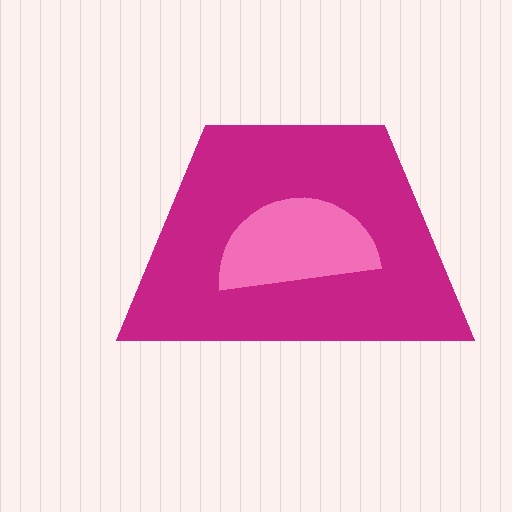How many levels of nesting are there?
2.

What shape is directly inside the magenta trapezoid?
The pink semicircle.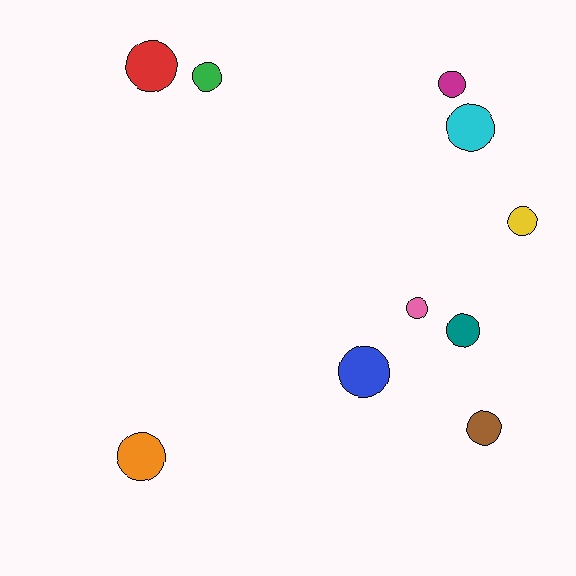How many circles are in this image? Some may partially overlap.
There are 10 circles.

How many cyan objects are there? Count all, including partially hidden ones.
There is 1 cyan object.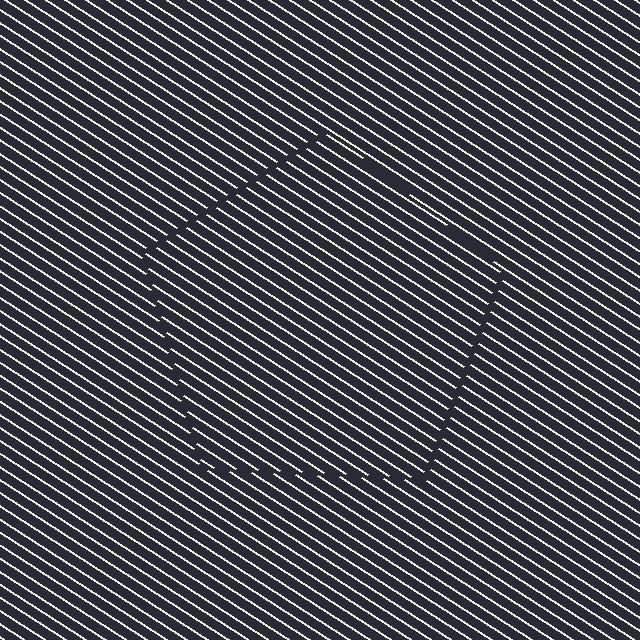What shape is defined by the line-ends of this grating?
An illusory pentagon. The interior of the shape contains the same grating, shifted by half a period — the contour is defined by the phase discontinuity where line-ends from the inner and outer gratings abut.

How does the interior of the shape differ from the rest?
The interior of the shape contains the same grating, shifted by half a period — the contour is defined by the phase discontinuity where line-ends from the inner and outer gratings abut.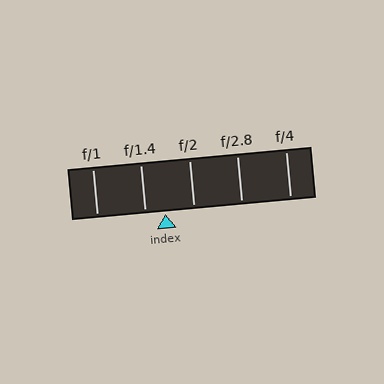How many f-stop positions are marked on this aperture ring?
There are 5 f-stop positions marked.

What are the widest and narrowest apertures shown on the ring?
The widest aperture shown is f/1 and the narrowest is f/4.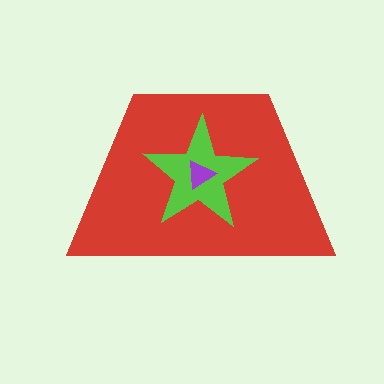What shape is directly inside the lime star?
The purple triangle.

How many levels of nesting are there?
3.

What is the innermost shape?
The purple triangle.